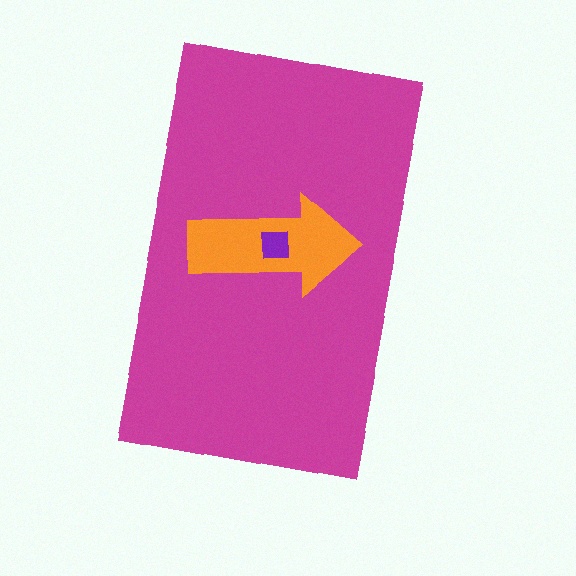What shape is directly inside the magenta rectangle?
The orange arrow.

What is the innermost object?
The purple square.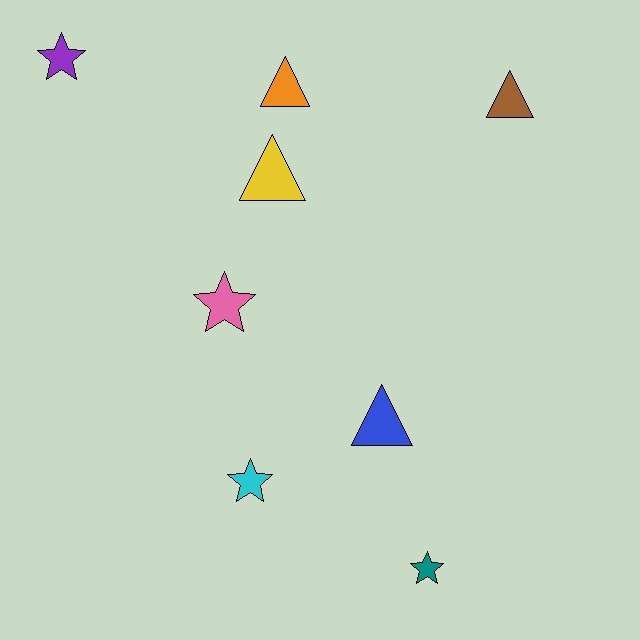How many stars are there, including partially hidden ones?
There are 4 stars.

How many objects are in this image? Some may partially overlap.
There are 8 objects.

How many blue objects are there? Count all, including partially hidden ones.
There is 1 blue object.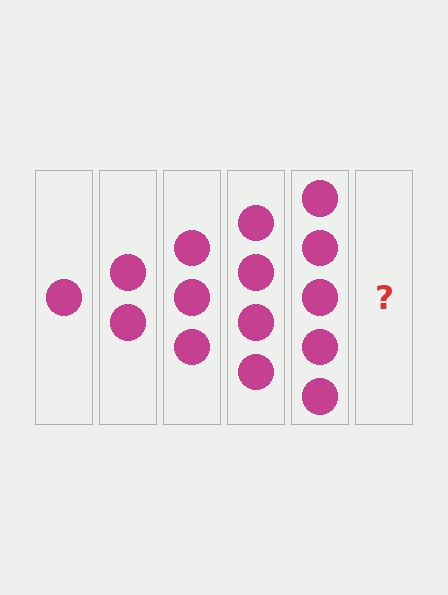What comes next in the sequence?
The next element should be 6 circles.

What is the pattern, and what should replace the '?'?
The pattern is that each step adds one more circle. The '?' should be 6 circles.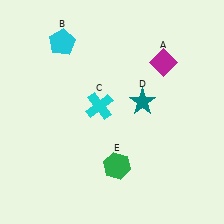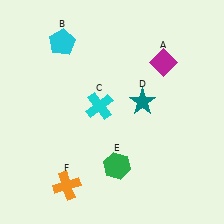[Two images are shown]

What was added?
An orange cross (F) was added in Image 2.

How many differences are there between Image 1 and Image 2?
There is 1 difference between the two images.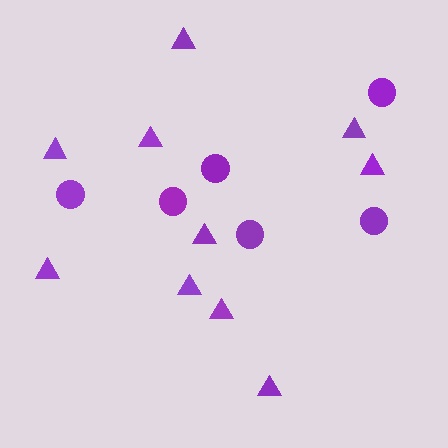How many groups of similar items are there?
There are 2 groups: one group of circles (6) and one group of triangles (10).